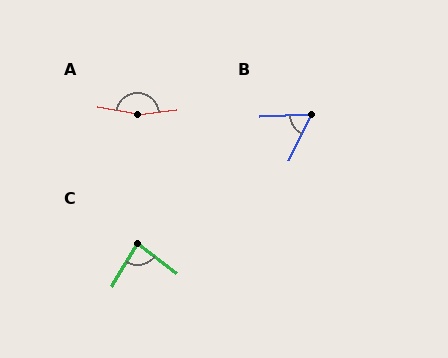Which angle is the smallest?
B, at approximately 62 degrees.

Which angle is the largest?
A, at approximately 162 degrees.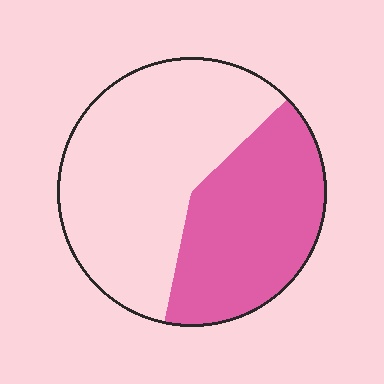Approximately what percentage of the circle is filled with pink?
Approximately 40%.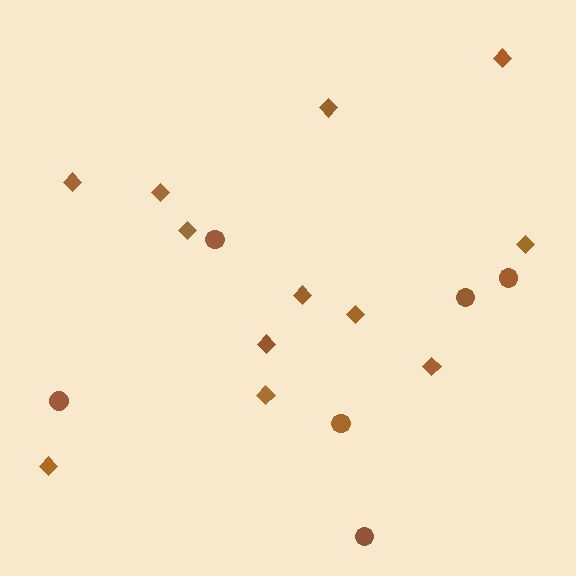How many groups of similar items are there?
There are 2 groups: one group of diamonds (12) and one group of circles (6).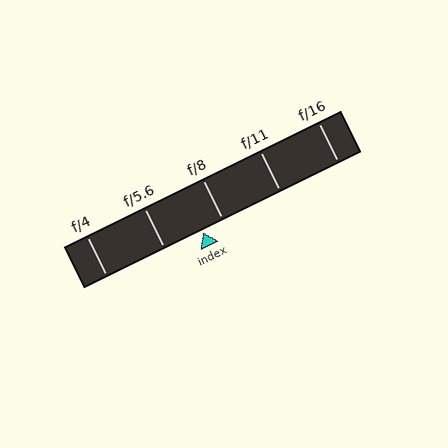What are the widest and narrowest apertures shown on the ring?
The widest aperture shown is f/4 and the narrowest is f/16.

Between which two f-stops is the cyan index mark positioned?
The index mark is between f/5.6 and f/8.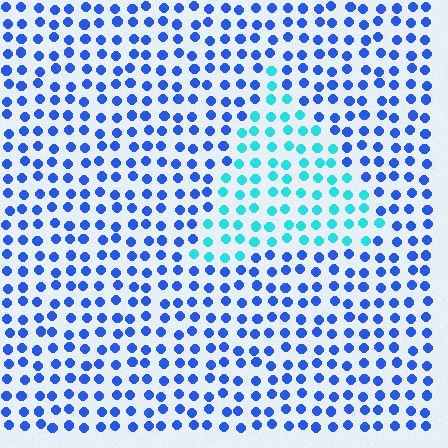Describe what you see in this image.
The image is filled with small blue elements in a uniform arrangement. A triangle-shaped region is visible where the elements are tinted to a slightly different hue, forming a subtle color boundary.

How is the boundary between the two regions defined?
The boundary is defined purely by a slight shift in hue (about 45 degrees). Spacing, size, and orientation are identical on both sides.